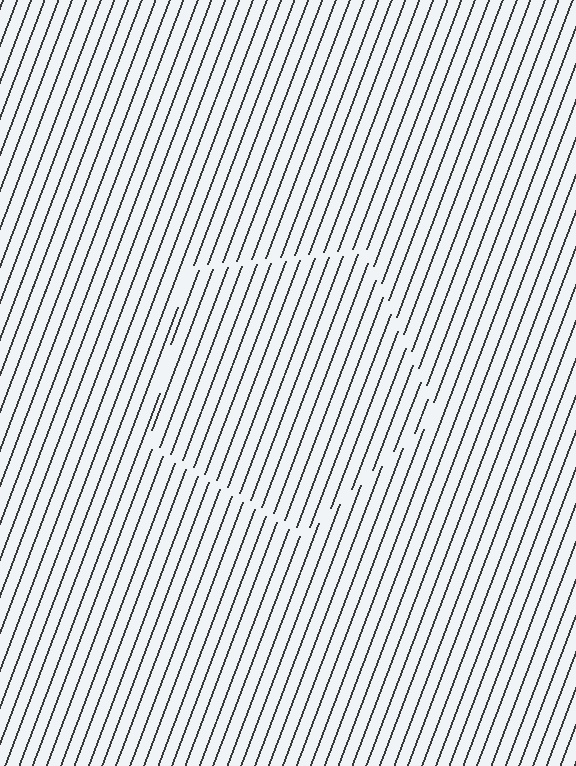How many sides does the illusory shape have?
5 sides — the line-ends trace a pentagon.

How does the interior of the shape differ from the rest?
The interior of the shape contains the same grating, shifted by half a period — the contour is defined by the phase discontinuity where line-ends from the inner and outer gratings abut.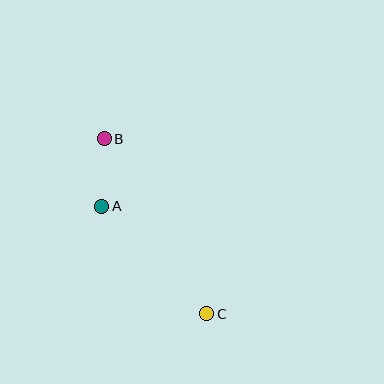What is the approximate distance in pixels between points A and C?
The distance between A and C is approximately 150 pixels.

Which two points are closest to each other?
Points A and B are closest to each other.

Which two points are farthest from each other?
Points B and C are farthest from each other.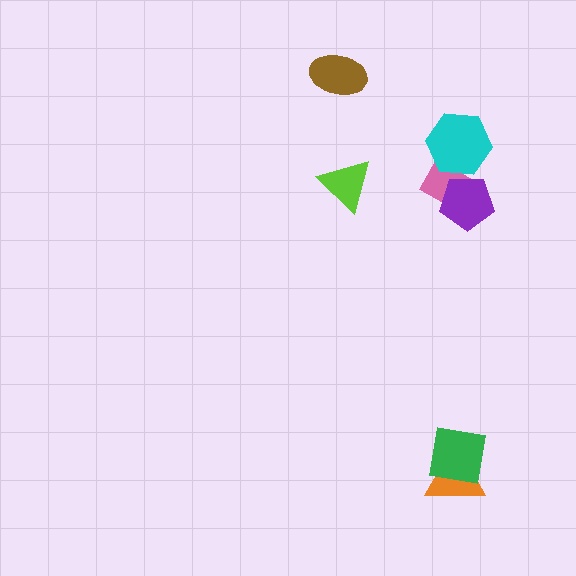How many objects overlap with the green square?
1 object overlaps with the green square.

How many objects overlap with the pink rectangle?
2 objects overlap with the pink rectangle.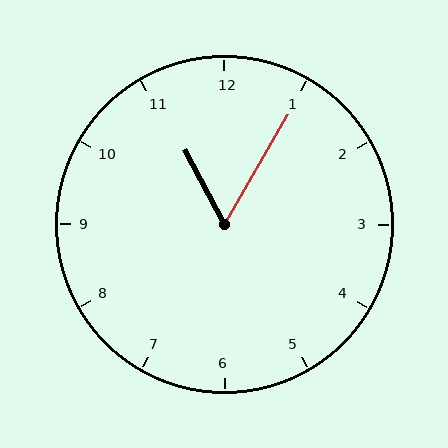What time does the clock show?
11:05.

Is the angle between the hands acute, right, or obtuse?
It is acute.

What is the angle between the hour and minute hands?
Approximately 58 degrees.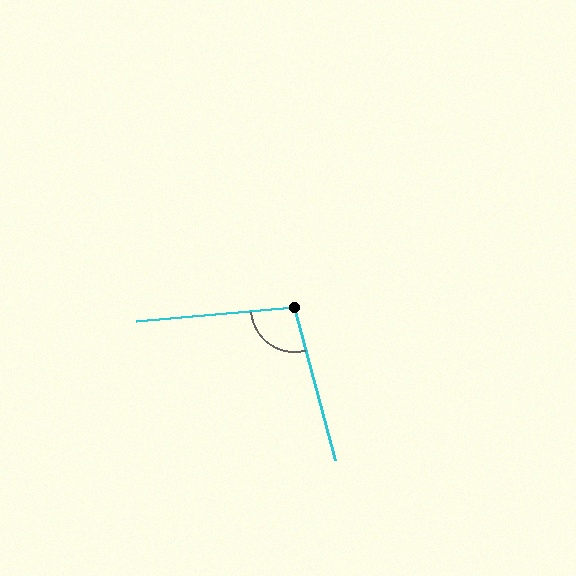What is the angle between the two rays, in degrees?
Approximately 100 degrees.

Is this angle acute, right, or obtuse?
It is obtuse.